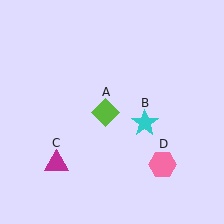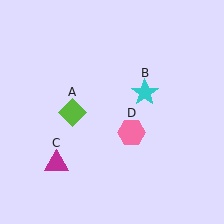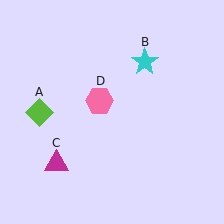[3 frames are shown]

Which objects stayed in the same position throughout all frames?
Magenta triangle (object C) remained stationary.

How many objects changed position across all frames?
3 objects changed position: lime diamond (object A), cyan star (object B), pink hexagon (object D).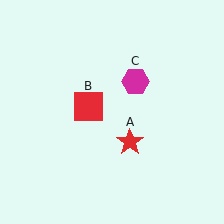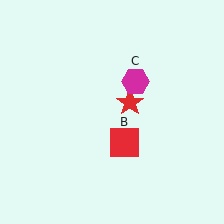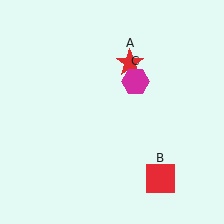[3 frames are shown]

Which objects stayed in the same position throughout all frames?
Magenta hexagon (object C) remained stationary.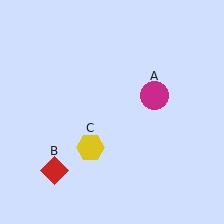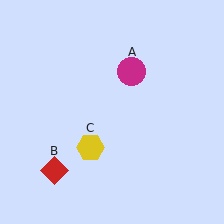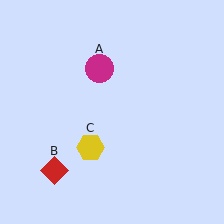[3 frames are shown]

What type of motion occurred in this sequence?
The magenta circle (object A) rotated counterclockwise around the center of the scene.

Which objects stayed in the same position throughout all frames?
Red diamond (object B) and yellow hexagon (object C) remained stationary.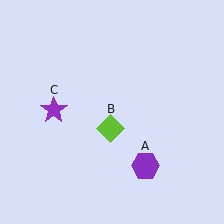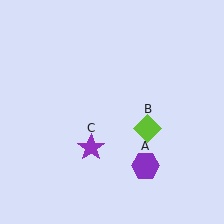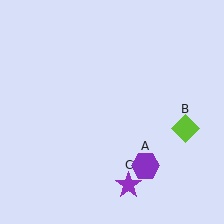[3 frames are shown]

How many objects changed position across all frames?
2 objects changed position: lime diamond (object B), purple star (object C).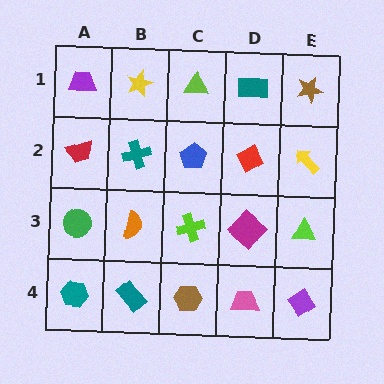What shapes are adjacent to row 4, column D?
A magenta diamond (row 3, column D), a brown hexagon (row 4, column C), a purple diamond (row 4, column E).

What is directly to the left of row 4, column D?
A brown hexagon.